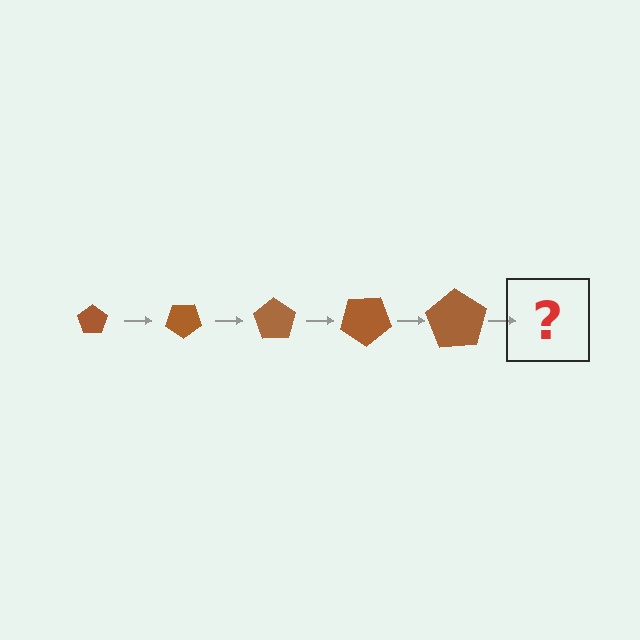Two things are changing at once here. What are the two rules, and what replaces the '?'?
The two rules are that the pentagon grows larger each step and it rotates 35 degrees each step. The '?' should be a pentagon, larger than the previous one and rotated 175 degrees from the start.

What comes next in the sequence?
The next element should be a pentagon, larger than the previous one and rotated 175 degrees from the start.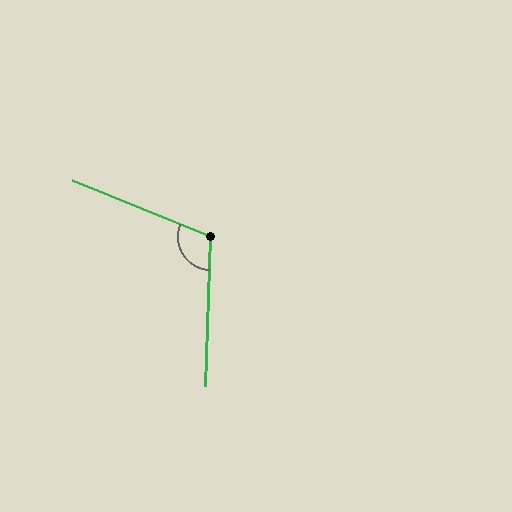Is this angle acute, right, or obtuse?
It is obtuse.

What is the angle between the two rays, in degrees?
Approximately 110 degrees.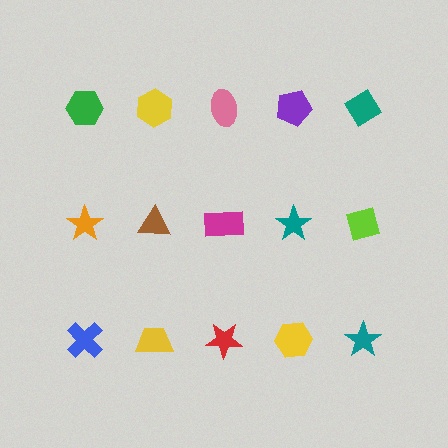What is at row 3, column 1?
A blue cross.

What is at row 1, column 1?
A green hexagon.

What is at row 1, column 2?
A yellow hexagon.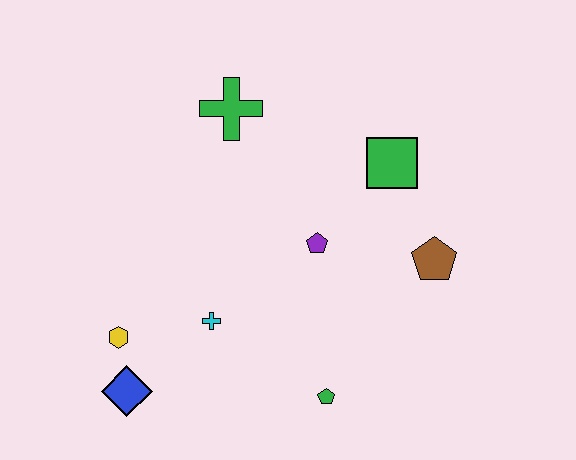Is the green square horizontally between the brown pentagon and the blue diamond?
Yes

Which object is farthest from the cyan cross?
The green square is farthest from the cyan cross.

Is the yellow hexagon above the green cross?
No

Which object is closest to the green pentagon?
The cyan cross is closest to the green pentagon.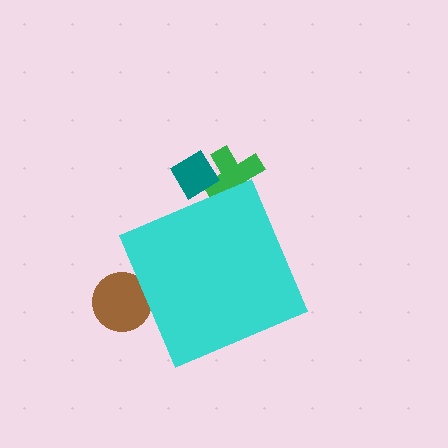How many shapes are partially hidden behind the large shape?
3 shapes are partially hidden.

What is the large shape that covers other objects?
A cyan diamond.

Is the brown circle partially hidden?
Yes, the brown circle is partially hidden behind the cyan diamond.